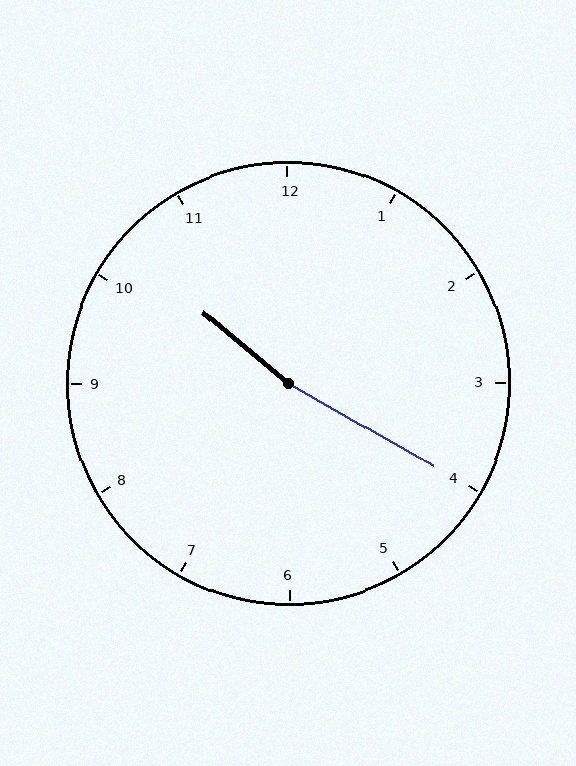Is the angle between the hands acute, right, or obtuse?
It is obtuse.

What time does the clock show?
10:20.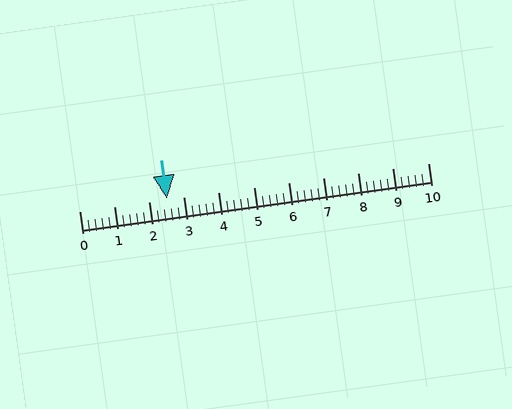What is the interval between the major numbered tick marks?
The major tick marks are spaced 1 units apart.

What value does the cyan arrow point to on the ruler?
The cyan arrow points to approximately 2.5.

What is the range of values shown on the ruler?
The ruler shows values from 0 to 10.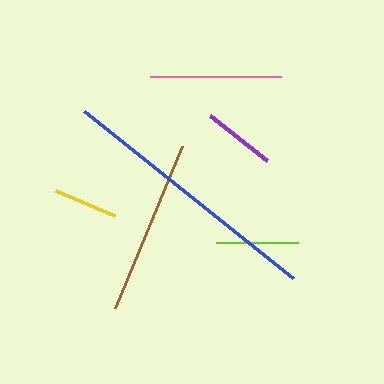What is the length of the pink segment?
The pink segment is approximately 132 pixels long.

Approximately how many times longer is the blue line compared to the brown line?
The blue line is approximately 1.5 times the length of the brown line.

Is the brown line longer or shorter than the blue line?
The blue line is longer than the brown line.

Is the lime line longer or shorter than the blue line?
The blue line is longer than the lime line.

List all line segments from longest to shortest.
From longest to shortest: blue, brown, pink, lime, purple, yellow.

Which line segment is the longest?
The blue line is the longest at approximately 268 pixels.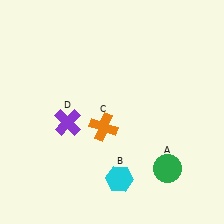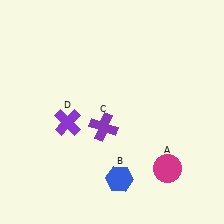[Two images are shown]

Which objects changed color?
A changed from green to magenta. B changed from cyan to blue. C changed from orange to purple.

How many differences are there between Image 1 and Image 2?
There are 3 differences between the two images.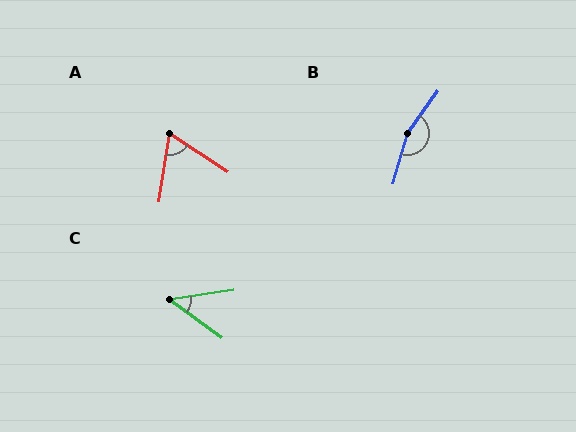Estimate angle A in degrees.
Approximately 65 degrees.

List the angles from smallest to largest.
C (44°), A (65°), B (160°).